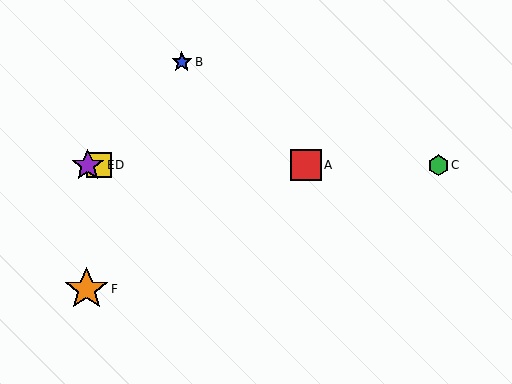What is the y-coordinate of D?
Object D is at y≈165.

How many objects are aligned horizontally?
4 objects (A, C, D, E) are aligned horizontally.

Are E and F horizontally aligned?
No, E is at y≈165 and F is at y≈289.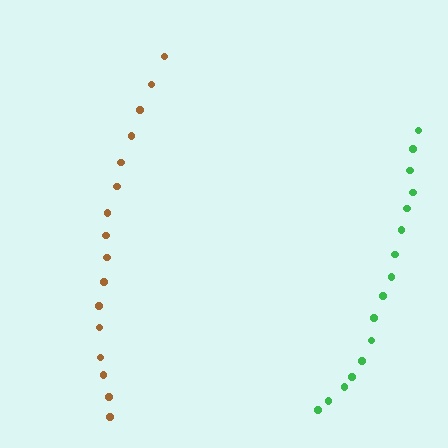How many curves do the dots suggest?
There are 2 distinct paths.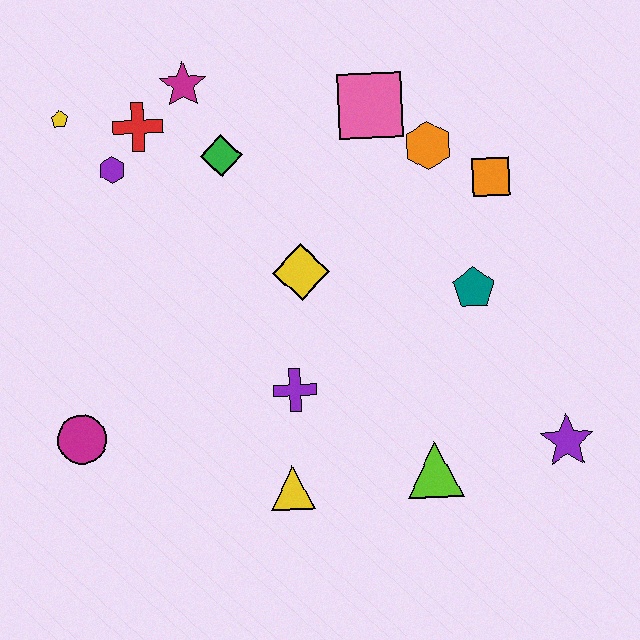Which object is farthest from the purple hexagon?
The purple star is farthest from the purple hexagon.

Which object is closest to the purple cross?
The yellow triangle is closest to the purple cross.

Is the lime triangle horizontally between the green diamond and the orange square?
Yes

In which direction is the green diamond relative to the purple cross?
The green diamond is above the purple cross.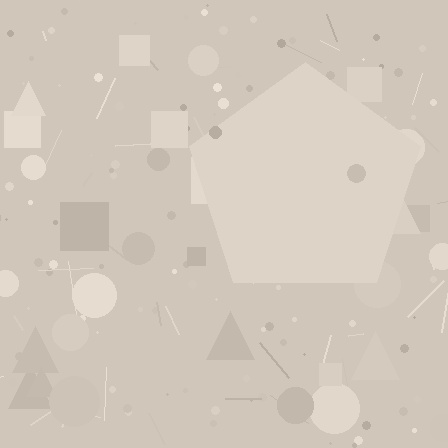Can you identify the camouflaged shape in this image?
The camouflaged shape is a pentagon.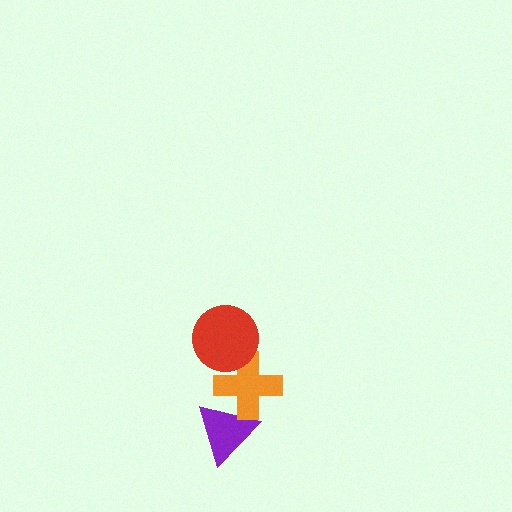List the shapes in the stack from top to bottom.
From top to bottom: the red circle, the orange cross, the purple triangle.